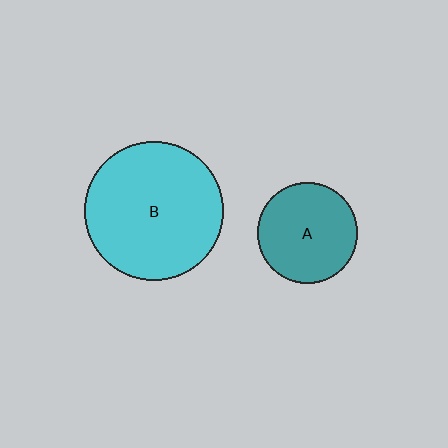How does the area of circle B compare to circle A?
Approximately 1.9 times.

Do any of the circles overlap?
No, none of the circles overlap.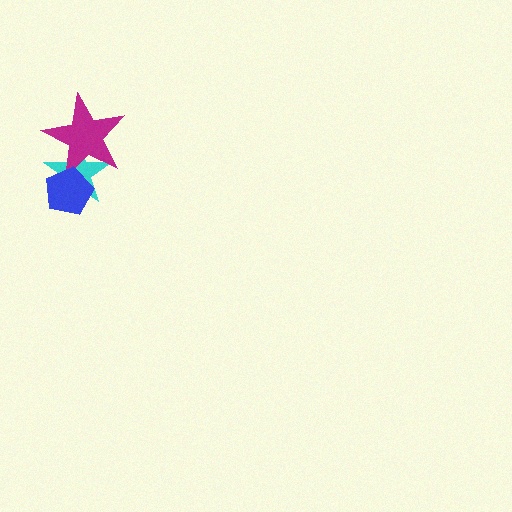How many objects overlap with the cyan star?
2 objects overlap with the cyan star.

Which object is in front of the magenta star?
The blue pentagon is in front of the magenta star.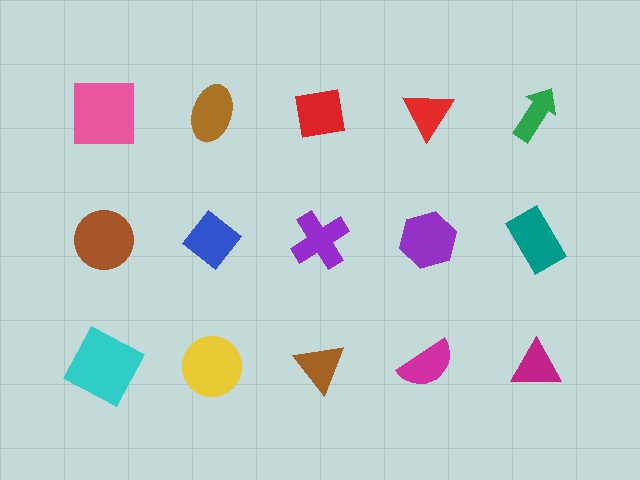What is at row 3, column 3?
A brown triangle.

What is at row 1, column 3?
A red square.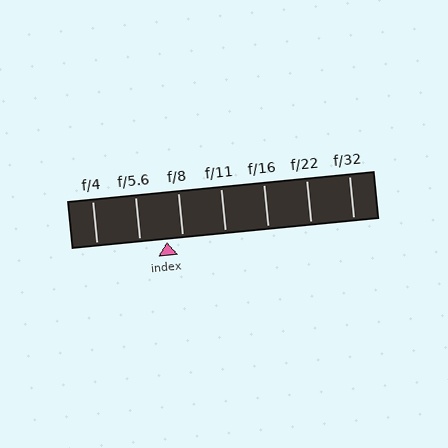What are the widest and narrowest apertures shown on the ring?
The widest aperture shown is f/4 and the narrowest is f/32.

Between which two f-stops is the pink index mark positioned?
The index mark is between f/5.6 and f/8.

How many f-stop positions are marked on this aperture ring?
There are 7 f-stop positions marked.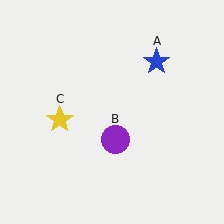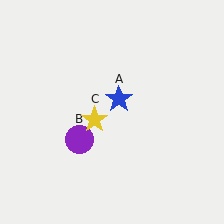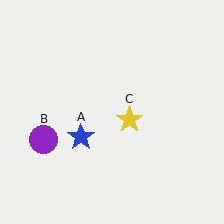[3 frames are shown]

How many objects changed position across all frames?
3 objects changed position: blue star (object A), purple circle (object B), yellow star (object C).